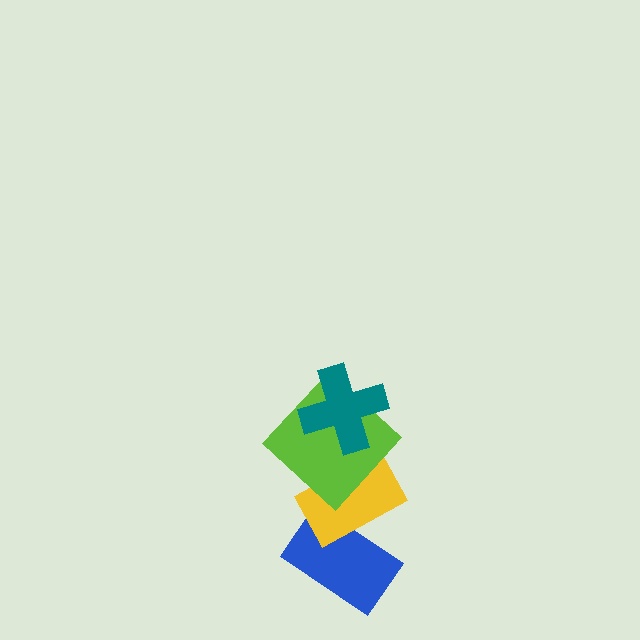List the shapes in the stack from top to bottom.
From top to bottom: the teal cross, the lime diamond, the yellow rectangle, the blue rectangle.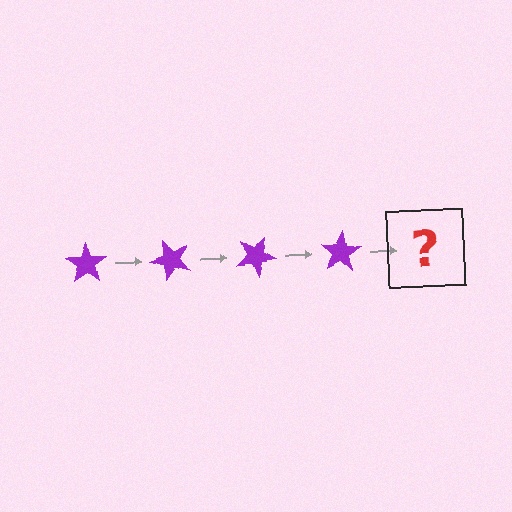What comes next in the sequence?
The next element should be a purple star rotated 200 degrees.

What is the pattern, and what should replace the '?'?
The pattern is that the star rotates 50 degrees each step. The '?' should be a purple star rotated 200 degrees.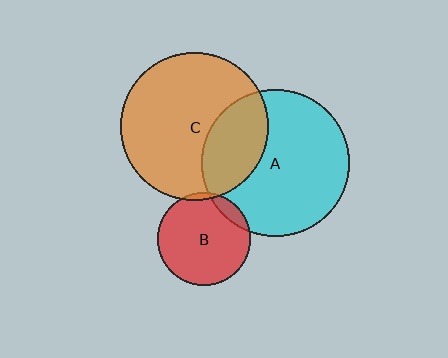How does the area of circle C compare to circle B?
Approximately 2.6 times.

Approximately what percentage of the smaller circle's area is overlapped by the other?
Approximately 10%.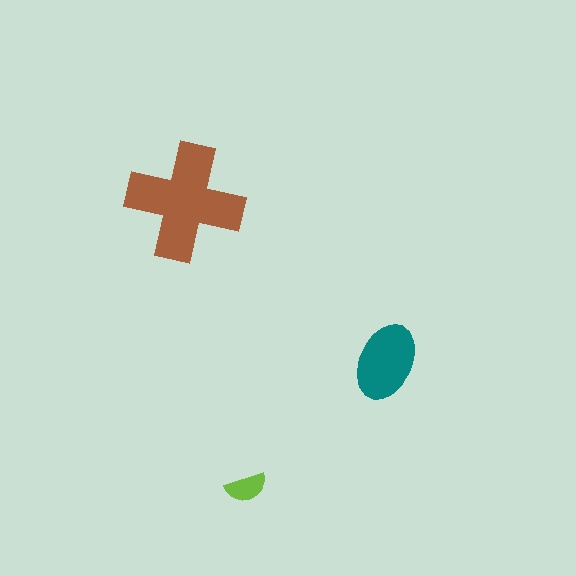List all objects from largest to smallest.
The brown cross, the teal ellipse, the lime semicircle.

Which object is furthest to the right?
The teal ellipse is rightmost.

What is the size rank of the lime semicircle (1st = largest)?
3rd.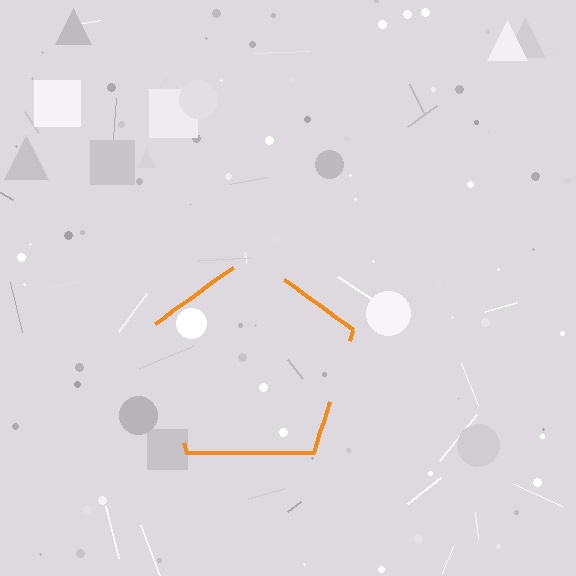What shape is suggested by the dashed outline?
The dashed outline suggests a pentagon.